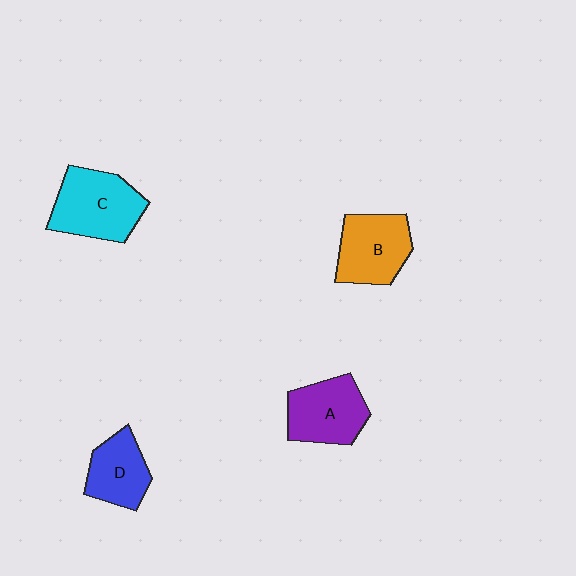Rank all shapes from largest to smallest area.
From largest to smallest: C (cyan), B (orange), A (purple), D (blue).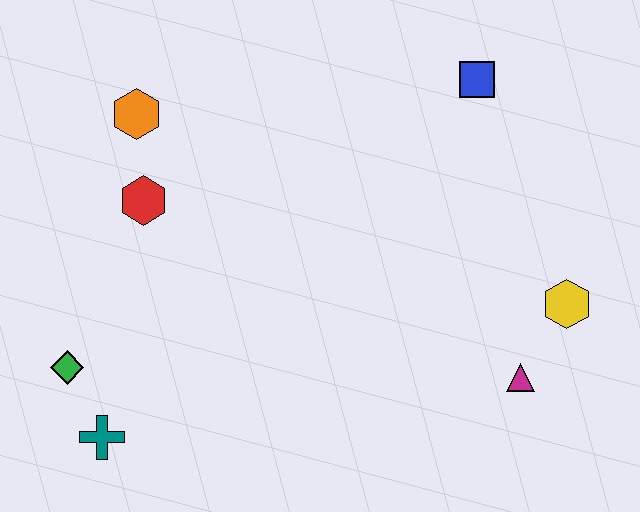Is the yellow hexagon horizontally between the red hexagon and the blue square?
No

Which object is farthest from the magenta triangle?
The orange hexagon is farthest from the magenta triangle.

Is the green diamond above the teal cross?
Yes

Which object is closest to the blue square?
The yellow hexagon is closest to the blue square.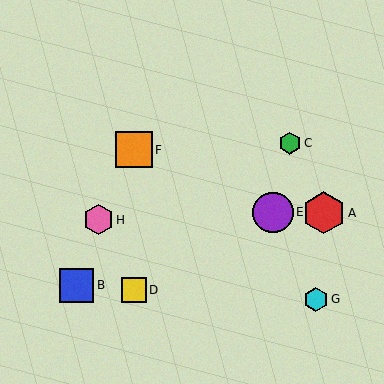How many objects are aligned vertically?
2 objects (D, F) are aligned vertically.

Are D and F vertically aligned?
Yes, both are at x≈134.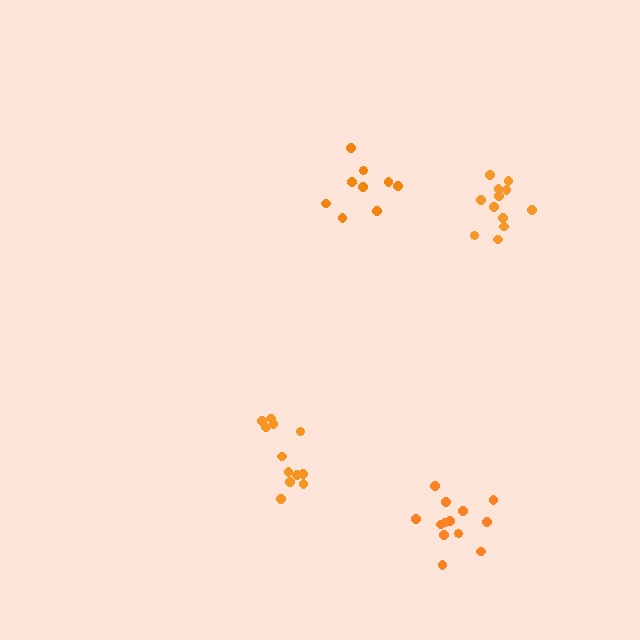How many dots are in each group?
Group 1: 13 dots, Group 2: 12 dots, Group 3: 12 dots, Group 4: 9 dots (46 total).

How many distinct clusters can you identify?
There are 4 distinct clusters.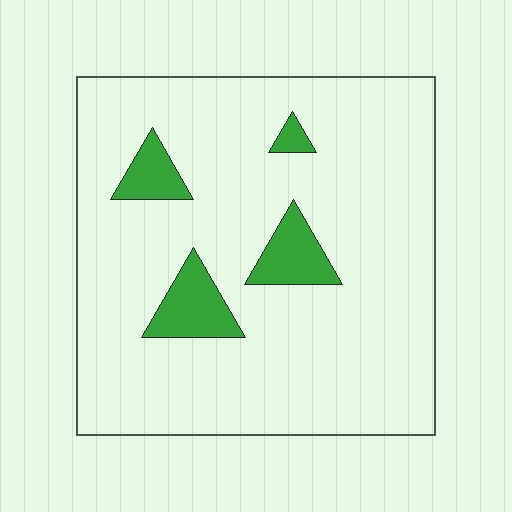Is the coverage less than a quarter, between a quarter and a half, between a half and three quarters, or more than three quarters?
Less than a quarter.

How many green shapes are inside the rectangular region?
4.